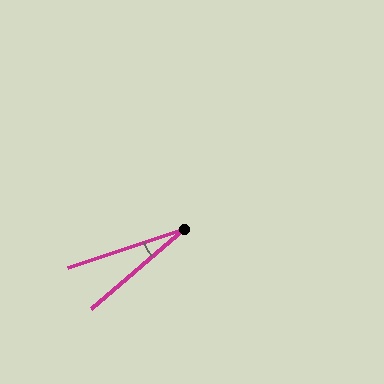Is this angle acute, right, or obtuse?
It is acute.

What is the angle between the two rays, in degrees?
Approximately 22 degrees.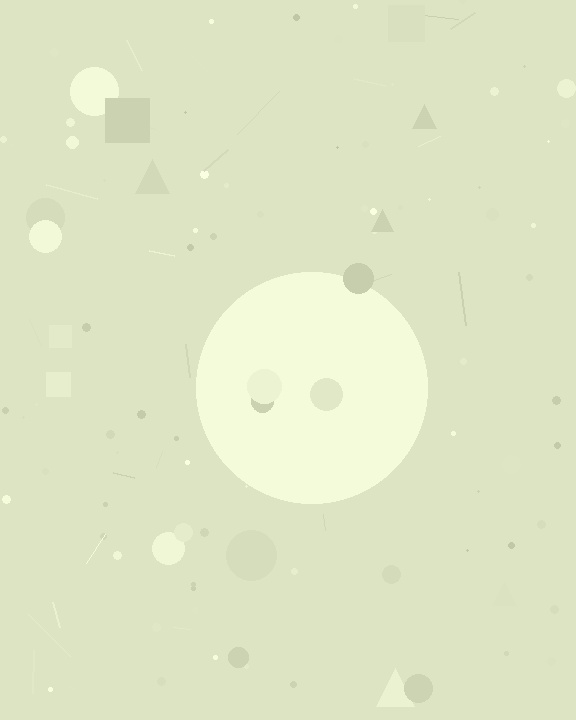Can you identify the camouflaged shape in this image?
The camouflaged shape is a circle.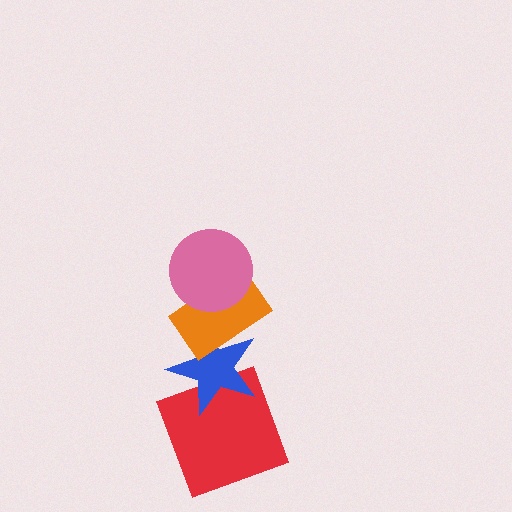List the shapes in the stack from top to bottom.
From top to bottom: the pink circle, the orange rectangle, the blue star, the red square.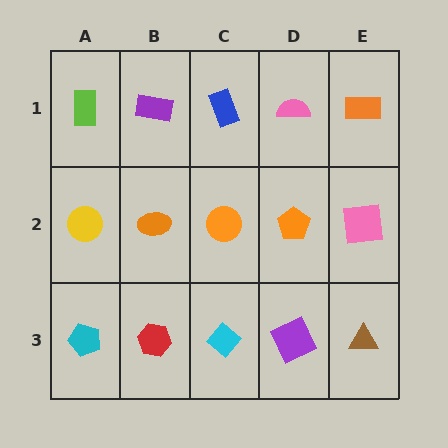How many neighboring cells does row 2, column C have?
4.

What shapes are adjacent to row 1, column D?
An orange pentagon (row 2, column D), a blue rectangle (row 1, column C), an orange rectangle (row 1, column E).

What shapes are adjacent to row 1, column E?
A pink square (row 2, column E), a pink semicircle (row 1, column D).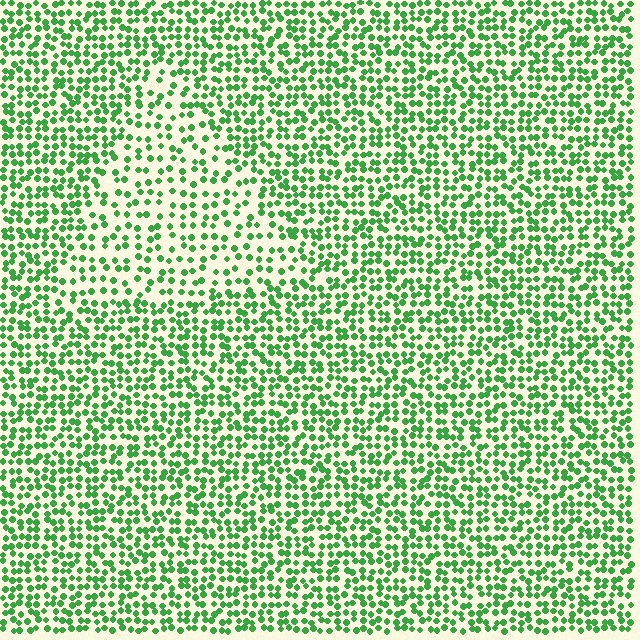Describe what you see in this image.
The image contains small green elements arranged at two different densities. A triangle-shaped region is visible where the elements are less densely packed than the surrounding area.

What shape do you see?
I see a triangle.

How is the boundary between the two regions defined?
The boundary is defined by a change in element density (approximately 1.7x ratio). All elements are the same color, size, and shape.